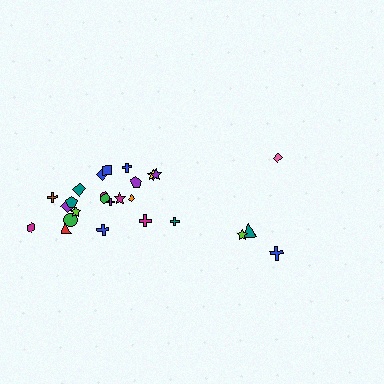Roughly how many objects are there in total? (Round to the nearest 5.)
Roughly 25 objects in total.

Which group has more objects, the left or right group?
The left group.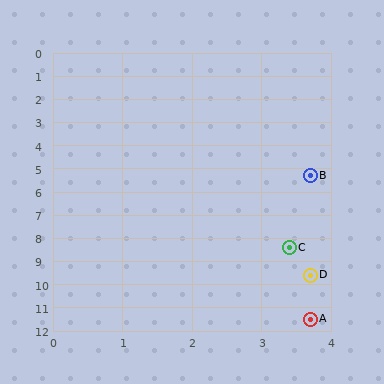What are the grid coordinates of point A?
Point A is at approximately (3.7, 11.5).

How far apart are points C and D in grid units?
Points C and D are about 1.2 grid units apart.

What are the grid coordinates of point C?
Point C is at approximately (3.4, 8.4).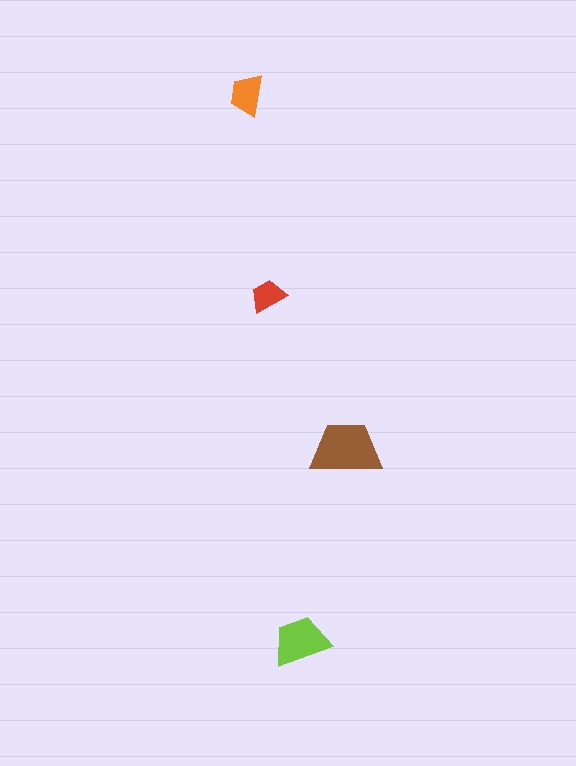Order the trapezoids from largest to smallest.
the brown one, the lime one, the orange one, the red one.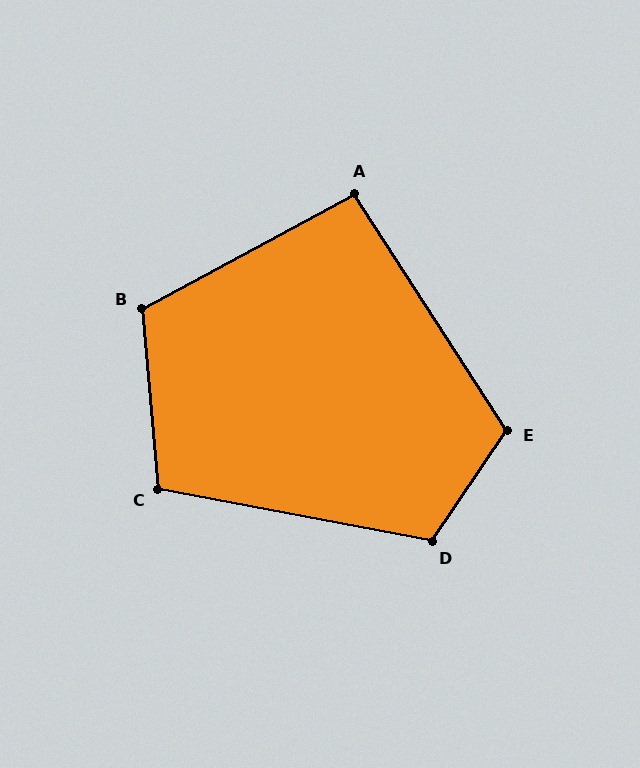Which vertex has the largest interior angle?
D, at approximately 113 degrees.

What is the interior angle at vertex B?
Approximately 113 degrees (obtuse).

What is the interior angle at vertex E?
Approximately 113 degrees (obtuse).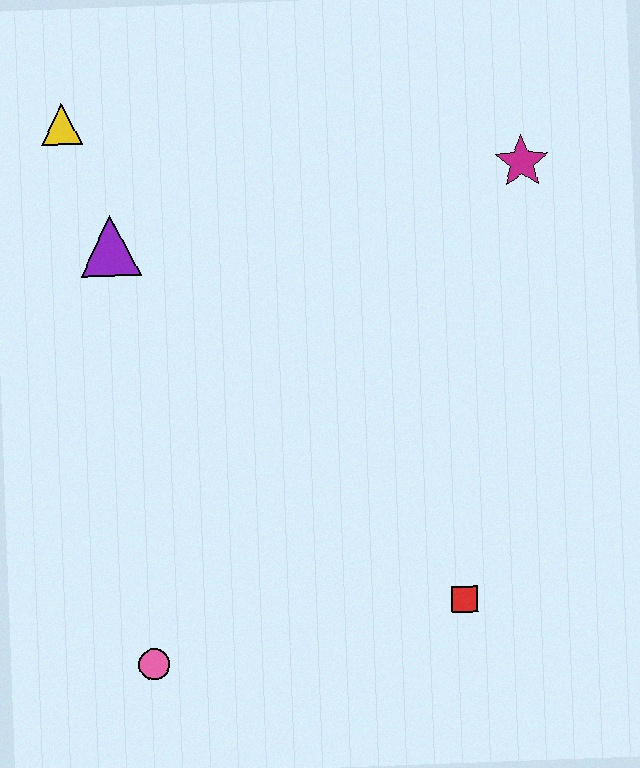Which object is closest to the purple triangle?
The yellow triangle is closest to the purple triangle.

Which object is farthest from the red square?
The yellow triangle is farthest from the red square.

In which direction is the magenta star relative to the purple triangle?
The magenta star is to the right of the purple triangle.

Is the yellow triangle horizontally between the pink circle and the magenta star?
No